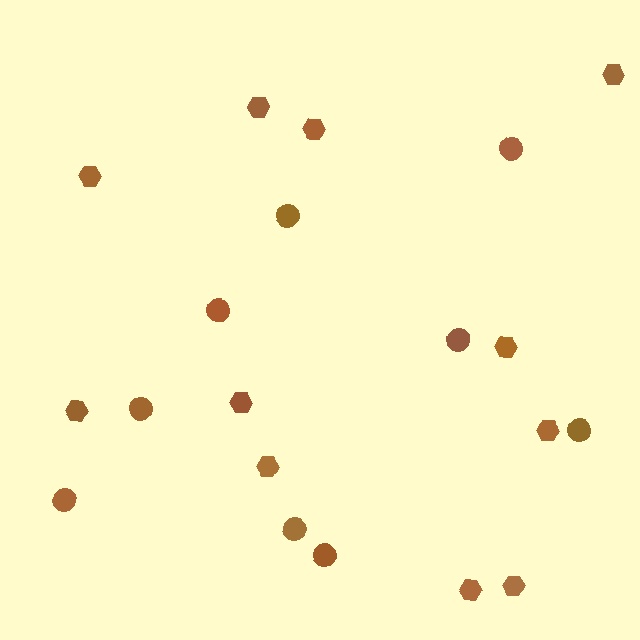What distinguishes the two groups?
There are 2 groups: one group of hexagons (11) and one group of circles (9).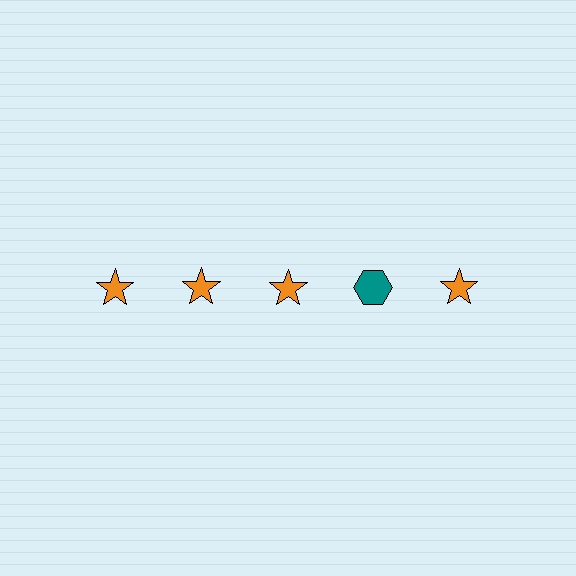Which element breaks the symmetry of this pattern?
The teal hexagon in the top row, second from right column breaks the symmetry. All other shapes are orange stars.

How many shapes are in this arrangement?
There are 5 shapes arranged in a grid pattern.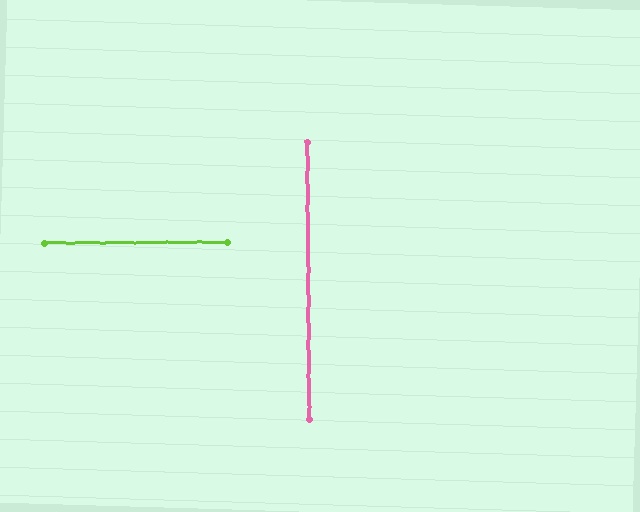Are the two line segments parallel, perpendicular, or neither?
Perpendicular — they meet at approximately 90°.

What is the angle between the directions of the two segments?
Approximately 90 degrees.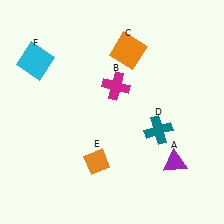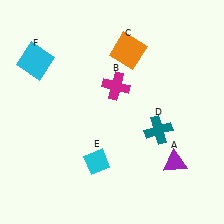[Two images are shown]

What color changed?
The diamond (E) changed from orange in Image 1 to cyan in Image 2.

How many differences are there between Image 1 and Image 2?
There is 1 difference between the two images.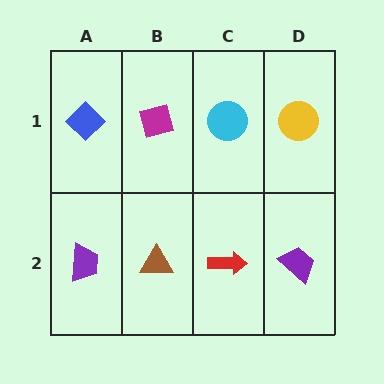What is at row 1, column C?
A cyan circle.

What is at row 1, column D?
A yellow circle.